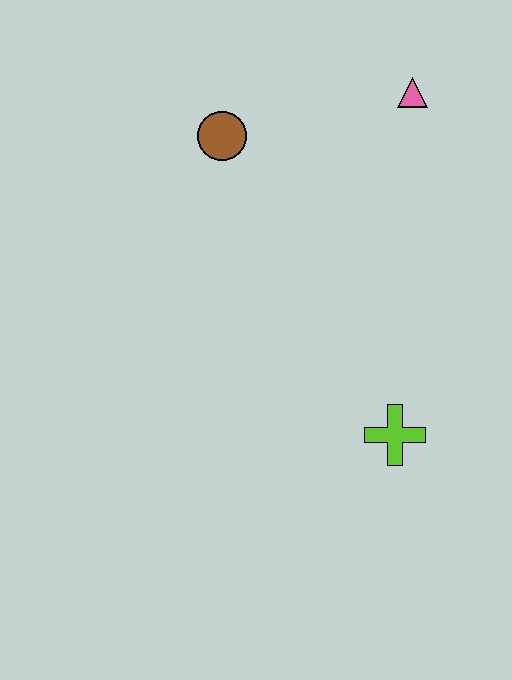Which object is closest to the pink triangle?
The brown circle is closest to the pink triangle.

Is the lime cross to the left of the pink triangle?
Yes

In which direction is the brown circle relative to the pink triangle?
The brown circle is to the left of the pink triangle.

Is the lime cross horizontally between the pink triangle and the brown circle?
Yes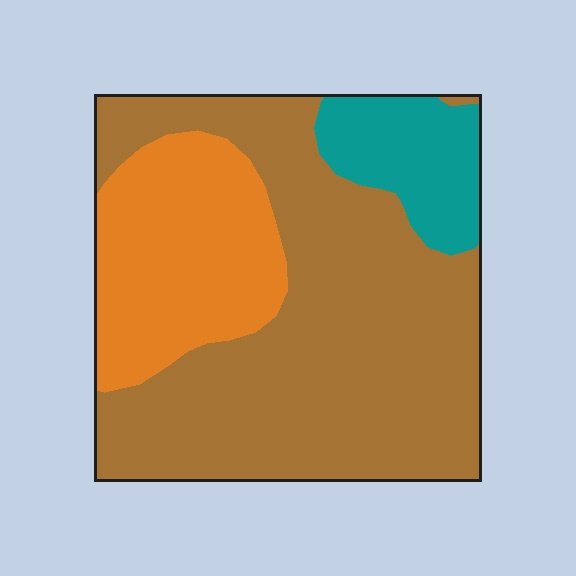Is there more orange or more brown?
Brown.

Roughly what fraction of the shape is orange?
Orange takes up about one quarter (1/4) of the shape.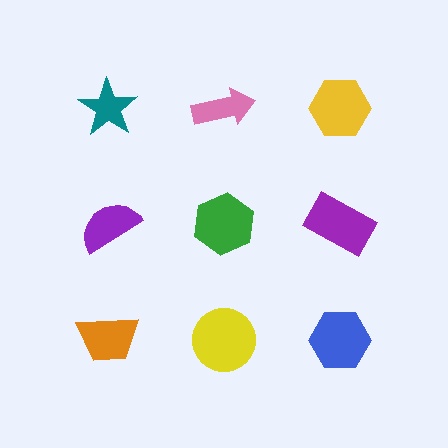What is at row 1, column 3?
A yellow hexagon.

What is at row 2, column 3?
A purple rectangle.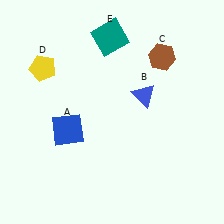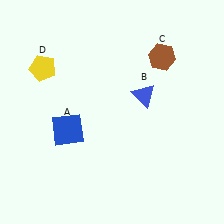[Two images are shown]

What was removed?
The teal square (E) was removed in Image 2.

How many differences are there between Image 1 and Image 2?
There is 1 difference between the two images.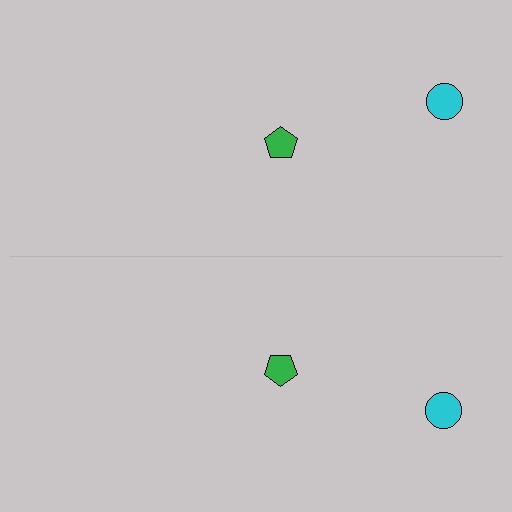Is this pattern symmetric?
Yes, this pattern has bilateral (reflection) symmetry.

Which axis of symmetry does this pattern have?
The pattern has a horizontal axis of symmetry running through the center of the image.